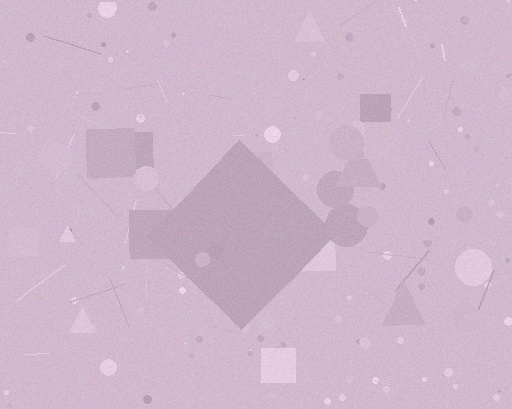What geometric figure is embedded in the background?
A diamond is embedded in the background.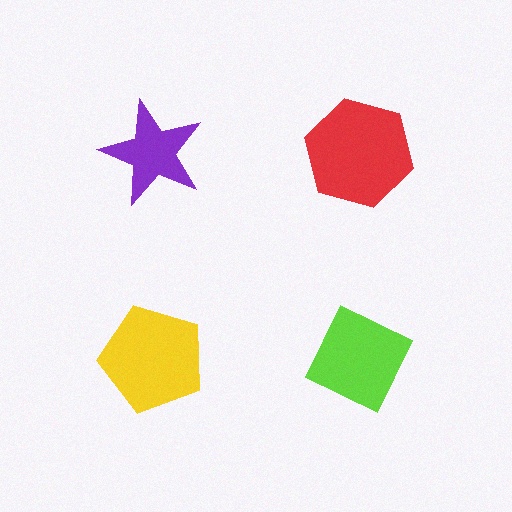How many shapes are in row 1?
2 shapes.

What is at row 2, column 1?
A yellow pentagon.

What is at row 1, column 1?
A purple star.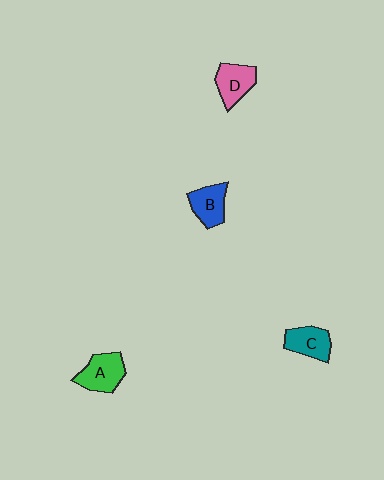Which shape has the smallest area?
Shape B (blue).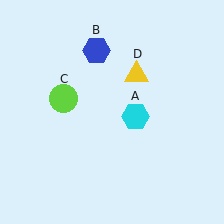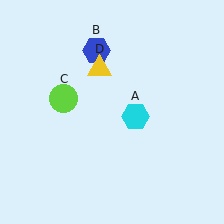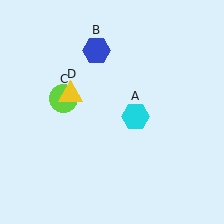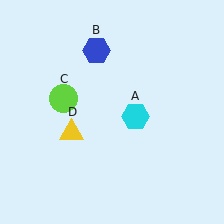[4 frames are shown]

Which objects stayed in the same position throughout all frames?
Cyan hexagon (object A) and blue hexagon (object B) and lime circle (object C) remained stationary.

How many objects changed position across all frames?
1 object changed position: yellow triangle (object D).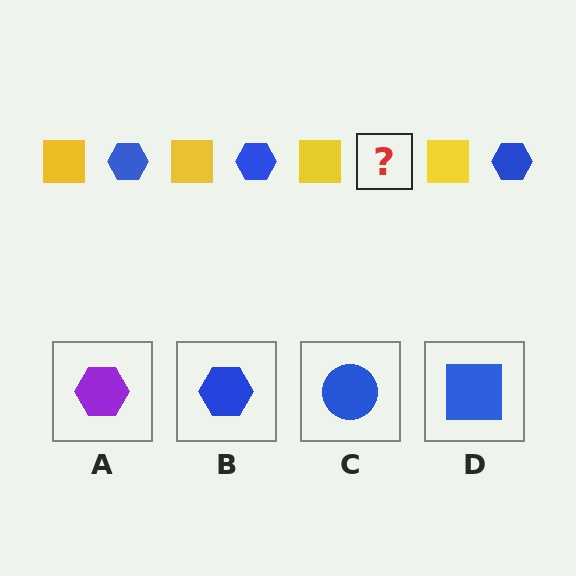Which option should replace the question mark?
Option B.